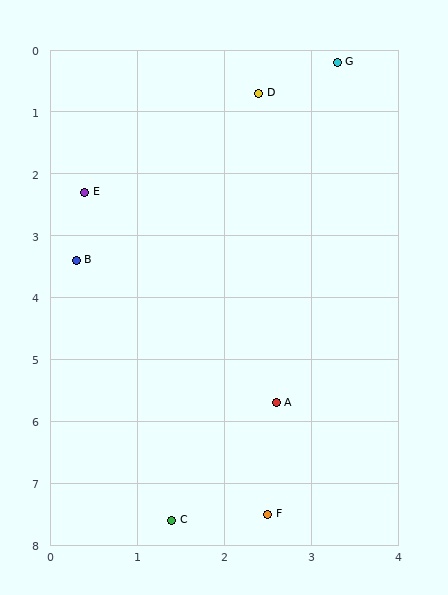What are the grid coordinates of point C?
Point C is at approximately (1.4, 7.6).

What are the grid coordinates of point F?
Point F is at approximately (2.5, 7.5).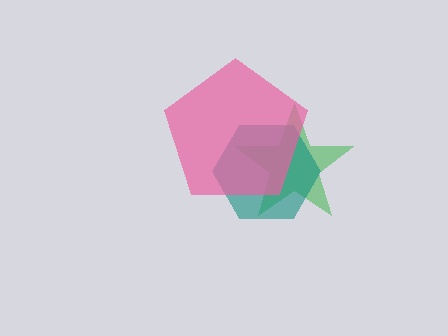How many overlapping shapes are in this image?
There are 3 overlapping shapes in the image.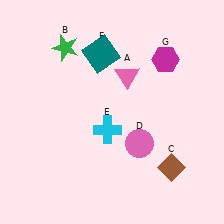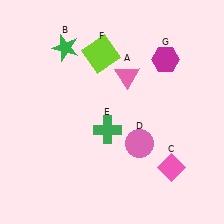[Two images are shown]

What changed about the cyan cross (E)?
In Image 1, E is cyan. In Image 2, it changed to green.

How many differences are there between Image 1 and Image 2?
There are 3 differences between the two images.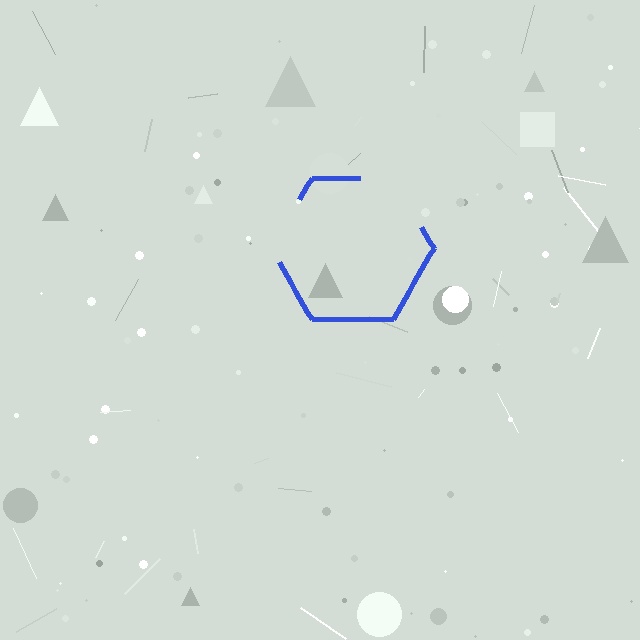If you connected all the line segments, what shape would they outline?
They would outline a hexagon.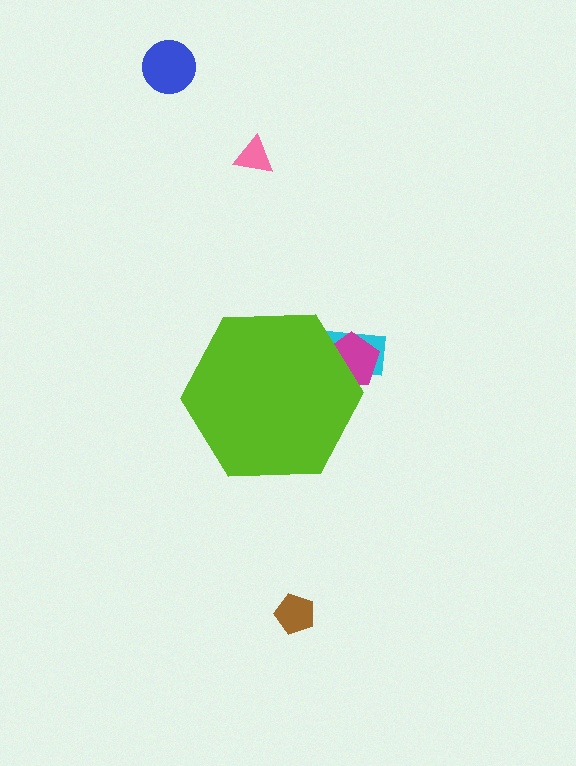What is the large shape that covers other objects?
A lime hexagon.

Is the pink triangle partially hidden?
No, the pink triangle is fully visible.